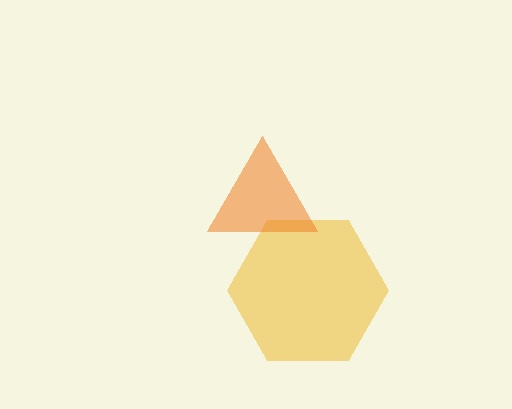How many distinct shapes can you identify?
There are 2 distinct shapes: a yellow hexagon, an orange triangle.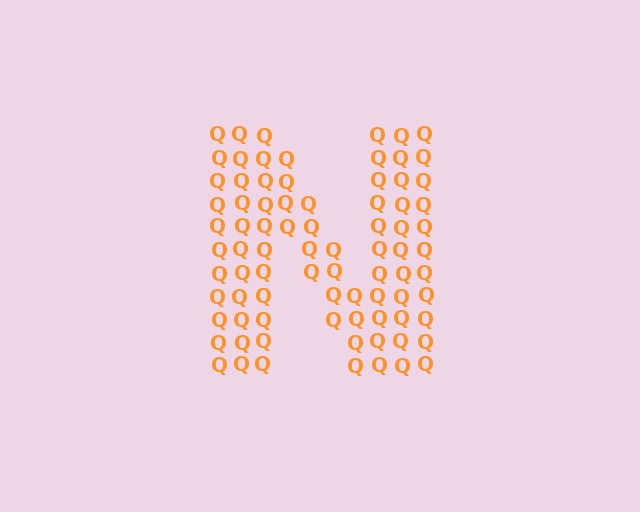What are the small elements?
The small elements are letter Q's.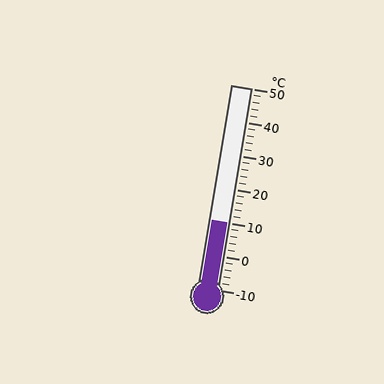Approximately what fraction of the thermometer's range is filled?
The thermometer is filled to approximately 35% of its range.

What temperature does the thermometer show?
The thermometer shows approximately 10°C.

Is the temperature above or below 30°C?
The temperature is below 30°C.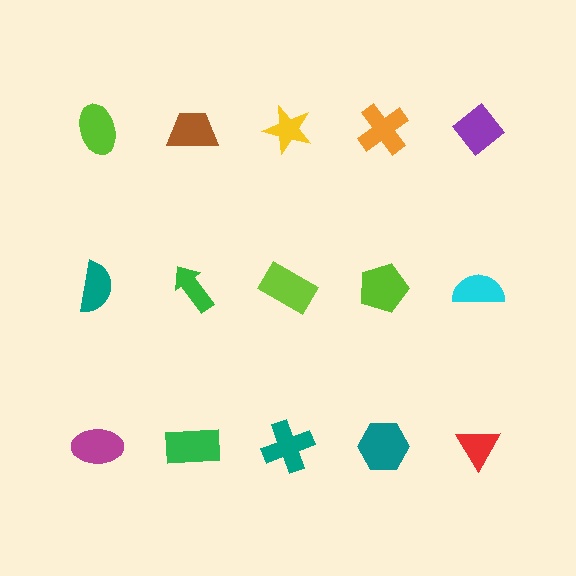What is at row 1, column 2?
A brown trapezoid.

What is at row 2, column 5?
A cyan semicircle.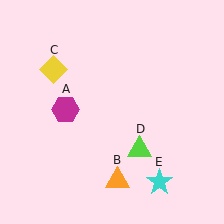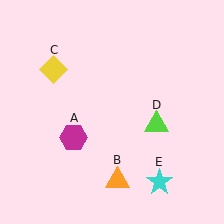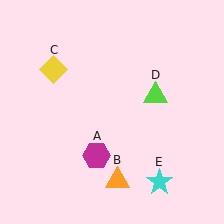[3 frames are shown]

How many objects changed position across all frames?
2 objects changed position: magenta hexagon (object A), lime triangle (object D).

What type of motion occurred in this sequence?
The magenta hexagon (object A), lime triangle (object D) rotated counterclockwise around the center of the scene.